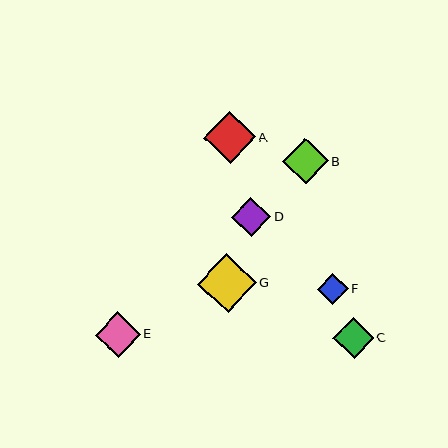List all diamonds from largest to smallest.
From largest to smallest: G, A, B, E, C, D, F.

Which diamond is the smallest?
Diamond F is the smallest with a size of approximately 31 pixels.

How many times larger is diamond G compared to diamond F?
Diamond G is approximately 1.9 times the size of diamond F.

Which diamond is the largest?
Diamond G is the largest with a size of approximately 58 pixels.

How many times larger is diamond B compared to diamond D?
Diamond B is approximately 1.2 times the size of diamond D.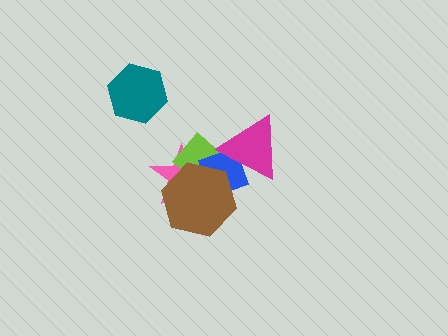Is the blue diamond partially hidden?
Yes, it is partially covered by another shape.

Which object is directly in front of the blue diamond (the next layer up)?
The magenta triangle is directly in front of the blue diamond.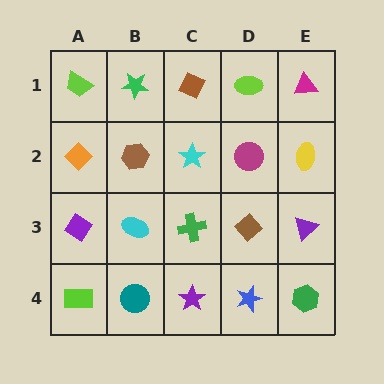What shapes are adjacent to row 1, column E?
A yellow ellipse (row 2, column E), a lime ellipse (row 1, column D).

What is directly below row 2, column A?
A purple diamond.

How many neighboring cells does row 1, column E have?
2.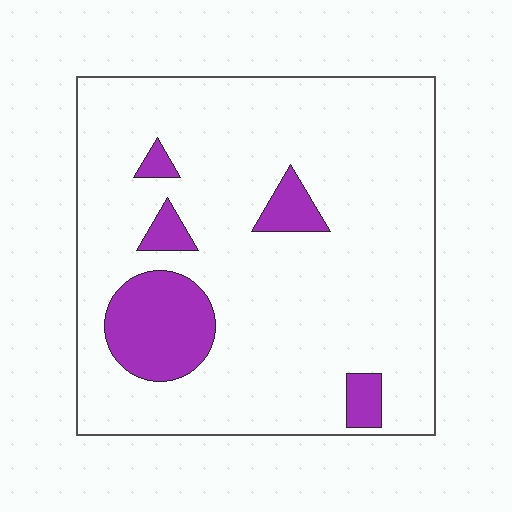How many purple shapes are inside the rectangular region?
5.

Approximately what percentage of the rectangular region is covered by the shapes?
Approximately 15%.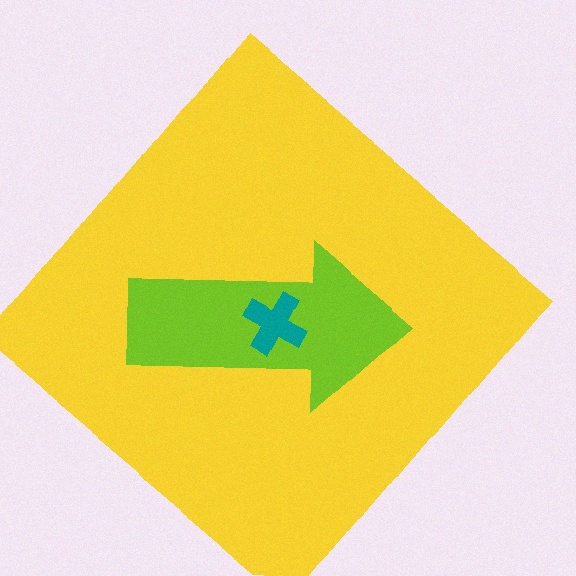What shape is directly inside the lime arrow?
The teal cross.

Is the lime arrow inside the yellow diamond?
Yes.